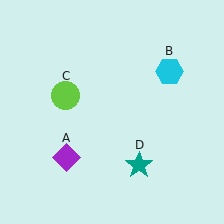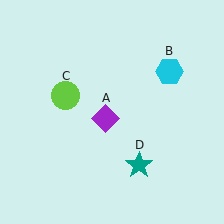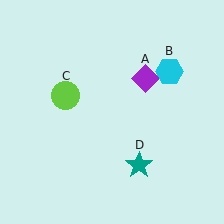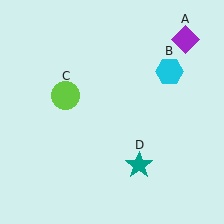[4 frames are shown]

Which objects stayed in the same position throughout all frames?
Cyan hexagon (object B) and lime circle (object C) and teal star (object D) remained stationary.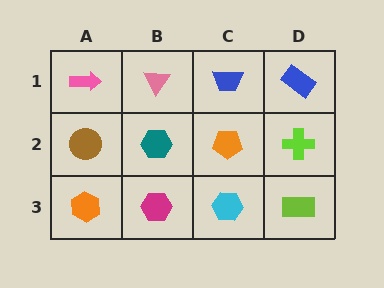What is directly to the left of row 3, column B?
An orange hexagon.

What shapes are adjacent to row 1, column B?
A teal hexagon (row 2, column B), a pink arrow (row 1, column A), a blue trapezoid (row 1, column C).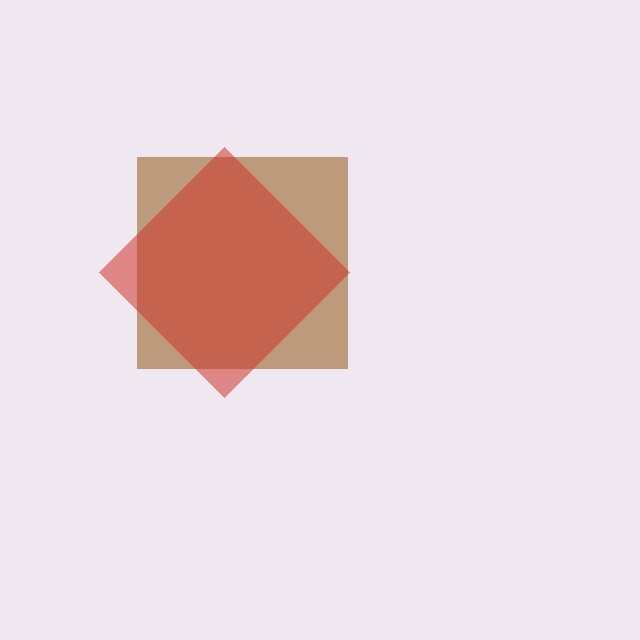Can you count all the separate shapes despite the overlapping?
Yes, there are 2 separate shapes.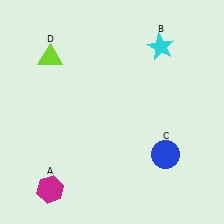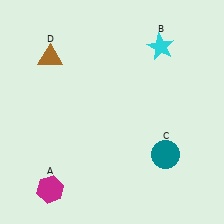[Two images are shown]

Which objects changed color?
C changed from blue to teal. D changed from lime to brown.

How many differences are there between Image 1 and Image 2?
There are 2 differences between the two images.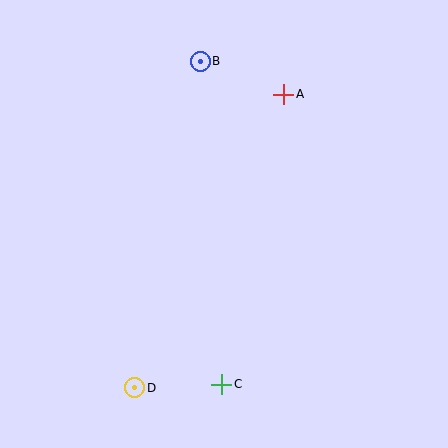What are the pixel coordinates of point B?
Point B is at (200, 61).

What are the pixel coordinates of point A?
Point A is at (284, 94).